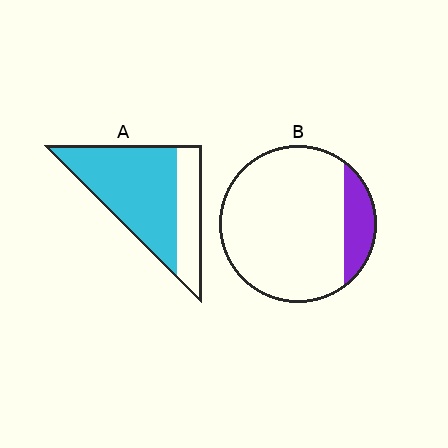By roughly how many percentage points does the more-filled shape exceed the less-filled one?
By roughly 55 percentage points (A over B).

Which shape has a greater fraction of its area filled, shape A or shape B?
Shape A.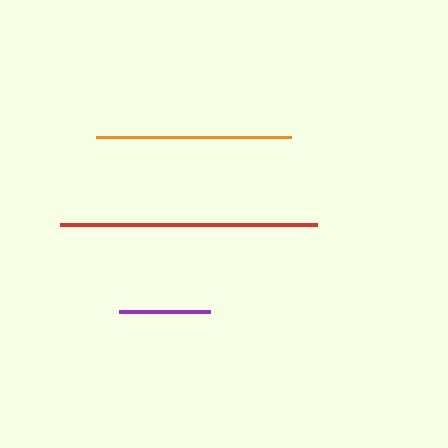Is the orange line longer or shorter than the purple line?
The orange line is longer than the purple line.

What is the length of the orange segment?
The orange segment is approximately 195 pixels long.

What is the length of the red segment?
The red segment is approximately 258 pixels long.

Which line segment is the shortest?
The purple line is the shortest at approximately 91 pixels.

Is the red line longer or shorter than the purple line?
The red line is longer than the purple line.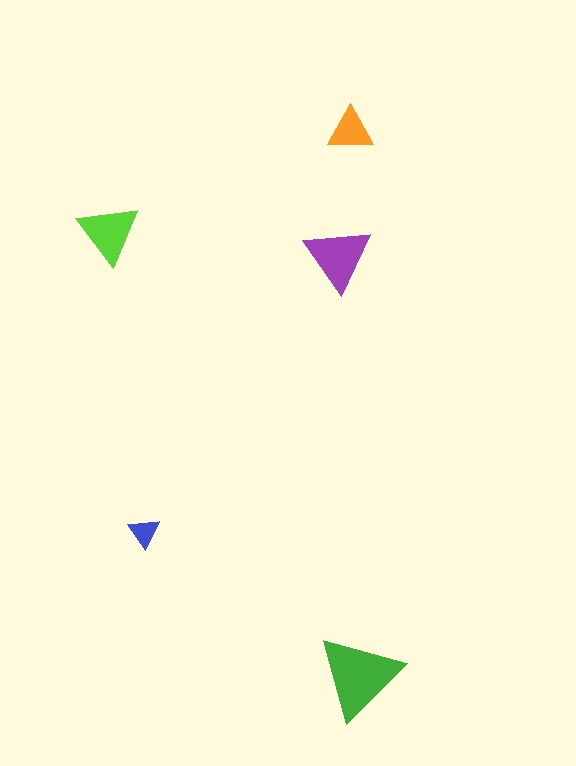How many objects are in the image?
There are 5 objects in the image.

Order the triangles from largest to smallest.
the green one, the purple one, the lime one, the orange one, the blue one.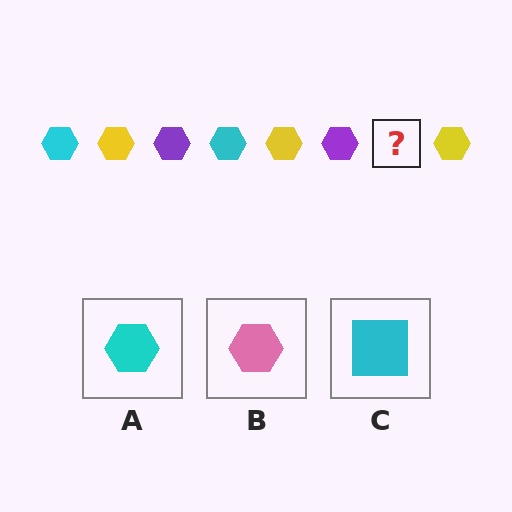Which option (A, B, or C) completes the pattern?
A.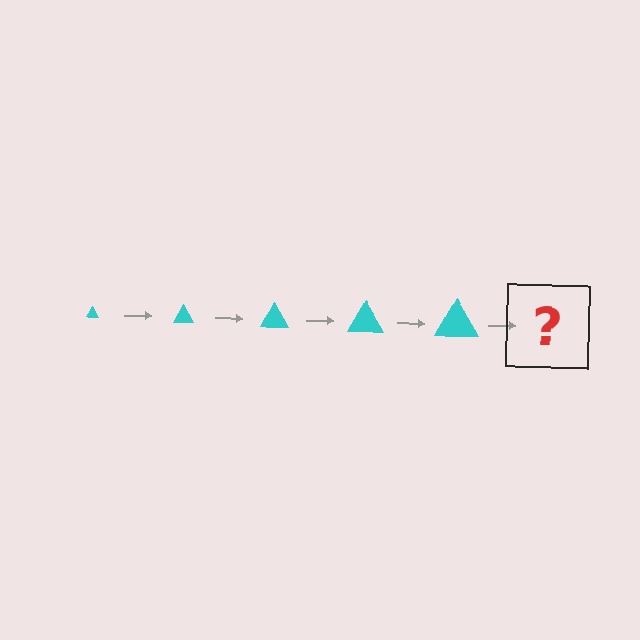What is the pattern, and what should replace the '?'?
The pattern is that the triangle gets progressively larger each step. The '?' should be a cyan triangle, larger than the previous one.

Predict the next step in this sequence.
The next step is a cyan triangle, larger than the previous one.